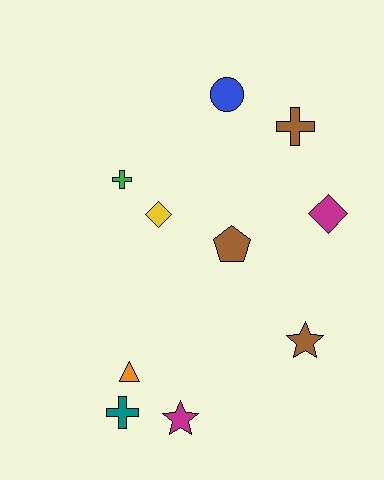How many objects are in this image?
There are 10 objects.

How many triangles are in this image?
There is 1 triangle.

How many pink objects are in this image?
There are no pink objects.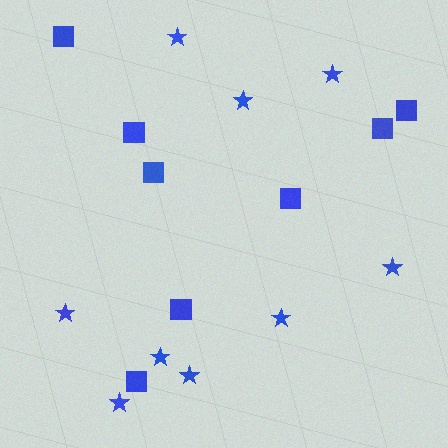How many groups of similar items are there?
There are 2 groups: one group of stars (9) and one group of squares (8).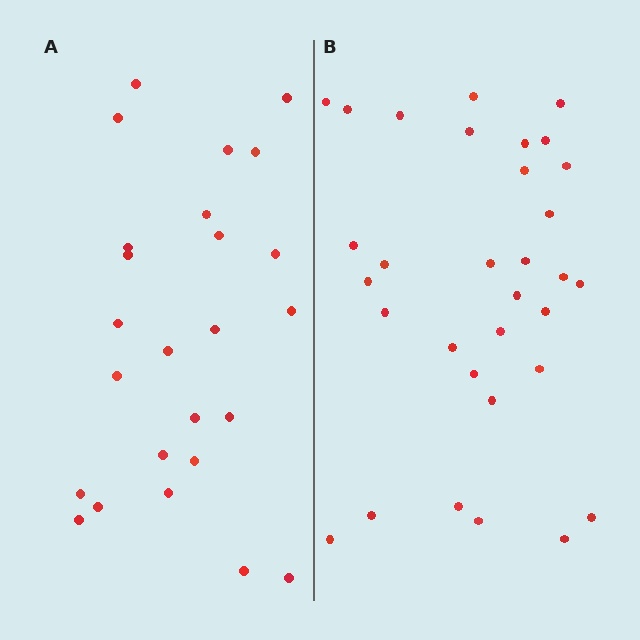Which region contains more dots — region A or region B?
Region B (the right region) has more dots.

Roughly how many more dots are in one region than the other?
Region B has roughly 8 or so more dots than region A.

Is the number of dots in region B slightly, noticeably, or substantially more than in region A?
Region B has noticeably more, but not dramatically so. The ratio is roughly 1.3 to 1.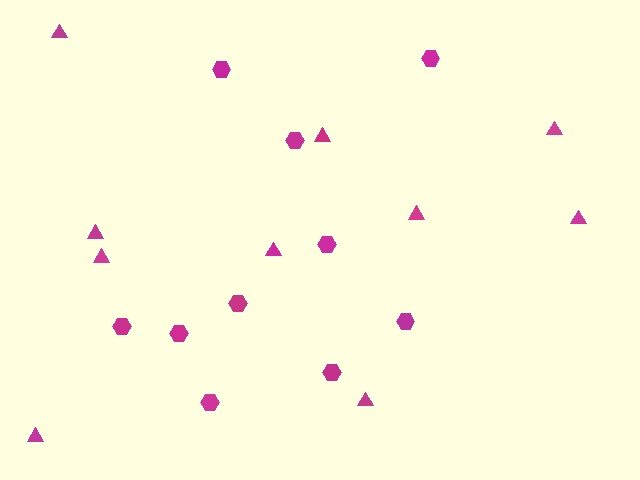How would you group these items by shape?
There are 2 groups: one group of triangles (10) and one group of hexagons (10).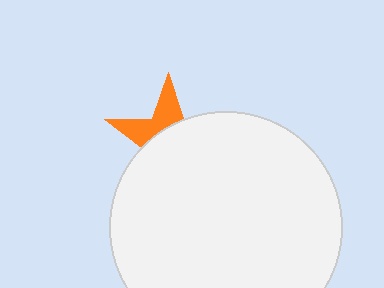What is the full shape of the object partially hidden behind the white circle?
The partially hidden object is an orange star.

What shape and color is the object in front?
The object in front is a white circle.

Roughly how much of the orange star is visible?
A small part of it is visible (roughly 33%).